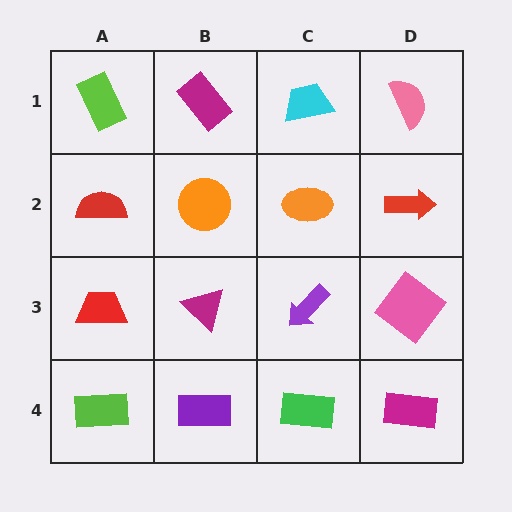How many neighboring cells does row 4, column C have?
3.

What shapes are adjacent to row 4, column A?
A red trapezoid (row 3, column A), a purple rectangle (row 4, column B).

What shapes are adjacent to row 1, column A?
A red semicircle (row 2, column A), a magenta rectangle (row 1, column B).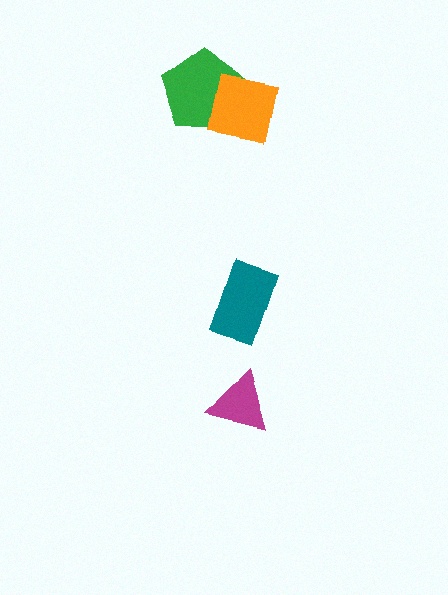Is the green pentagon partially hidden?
Yes, it is partially covered by another shape.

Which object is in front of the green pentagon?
The orange square is in front of the green pentagon.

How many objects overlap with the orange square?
1 object overlaps with the orange square.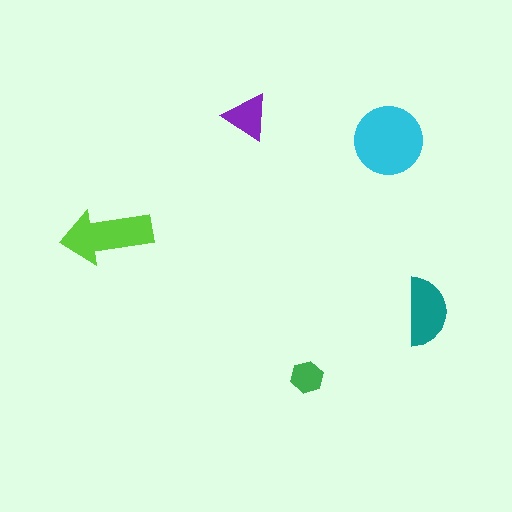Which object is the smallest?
The green hexagon.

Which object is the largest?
The cyan circle.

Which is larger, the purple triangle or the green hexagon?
The purple triangle.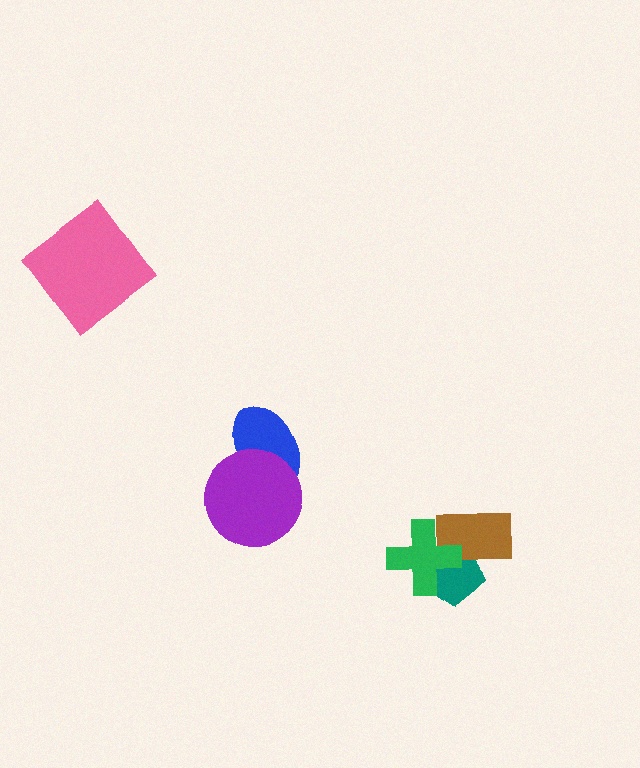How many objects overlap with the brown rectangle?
2 objects overlap with the brown rectangle.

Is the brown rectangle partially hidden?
Yes, it is partially covered by another shape.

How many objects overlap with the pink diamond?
0 objects overlap with the pink diamond.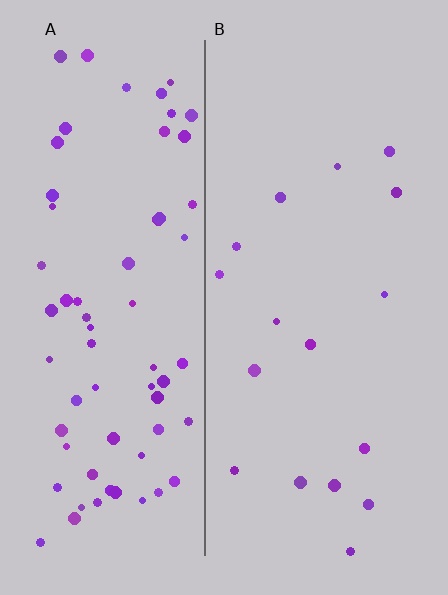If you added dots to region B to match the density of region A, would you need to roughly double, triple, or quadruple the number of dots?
Approximately quadruple.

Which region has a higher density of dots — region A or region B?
A (the left).